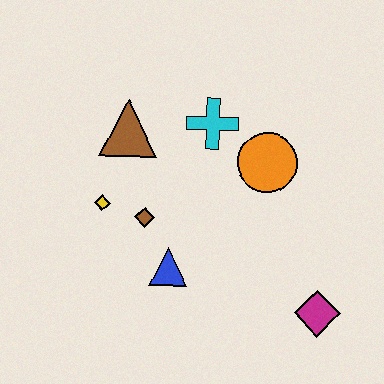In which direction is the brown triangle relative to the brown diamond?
The brown triangle is above the brown diamond.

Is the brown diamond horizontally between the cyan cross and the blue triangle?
No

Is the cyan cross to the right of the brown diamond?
Yes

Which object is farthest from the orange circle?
The yellow diamond is farthest from the orange circle.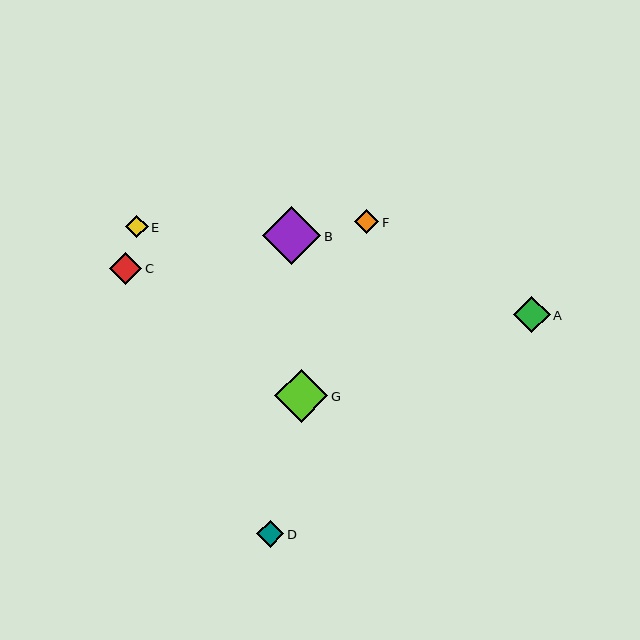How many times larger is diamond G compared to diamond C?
Diamond G is approximately 1.6 times the size of diamond C.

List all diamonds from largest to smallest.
From largest to smallest: B, G, A, C, D, F, E.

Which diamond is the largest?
Diamond B is the largest with a size of approximately 58 pixels.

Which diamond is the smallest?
Diamond E is the smallest with a size of approximately 22 pixels.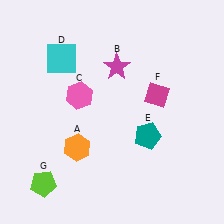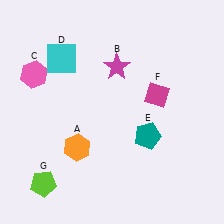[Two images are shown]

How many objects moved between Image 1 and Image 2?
1 object moved between the two images.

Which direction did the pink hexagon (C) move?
The pink hexagon (C) moved left.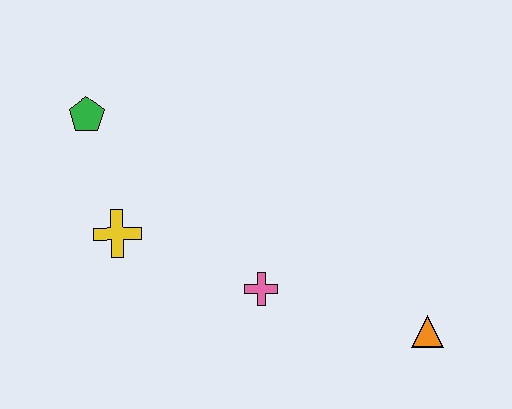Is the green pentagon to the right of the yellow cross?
No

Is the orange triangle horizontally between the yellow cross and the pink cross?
No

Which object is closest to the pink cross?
The yellow cross is closest to the pink cross.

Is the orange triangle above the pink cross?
No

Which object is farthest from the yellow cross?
The orange triangle is farthest from the yellow cross.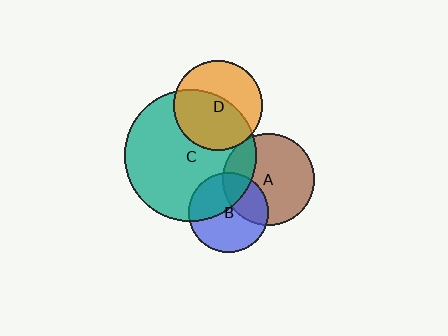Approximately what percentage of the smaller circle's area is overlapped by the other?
Approximately 55%.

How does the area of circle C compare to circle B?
Approximately 2.7 times.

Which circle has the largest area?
Circle C (teal).